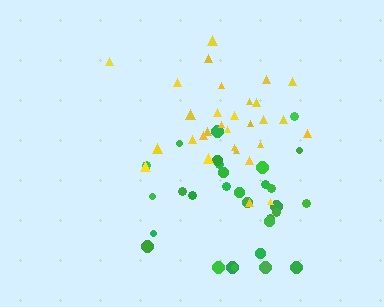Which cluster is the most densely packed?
Yellow.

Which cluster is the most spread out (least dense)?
Green.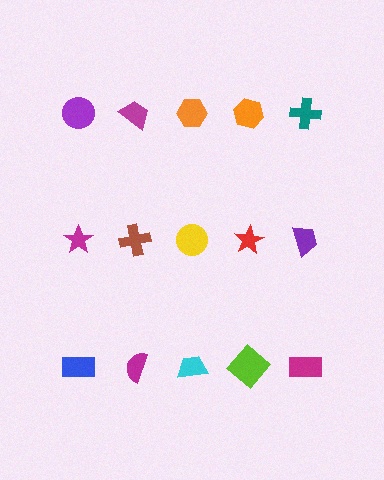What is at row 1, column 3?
An orange hexagon.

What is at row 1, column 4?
An orange hexagon.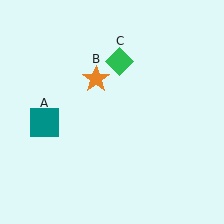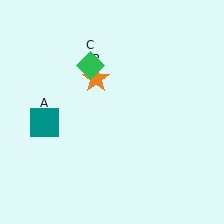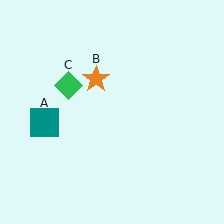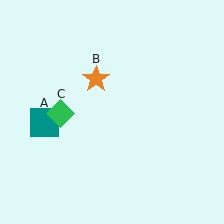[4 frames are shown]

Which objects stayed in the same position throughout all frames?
Teal square (object A) and orange star (object B) remained stationary.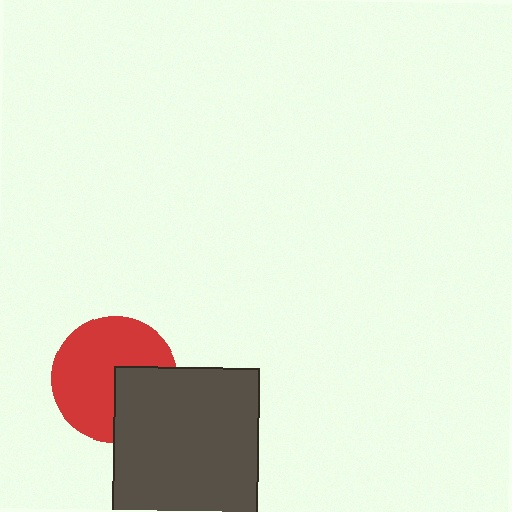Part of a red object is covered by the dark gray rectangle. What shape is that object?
It is a circle.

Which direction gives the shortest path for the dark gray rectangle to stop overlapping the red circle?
Moving toward the lower-right gives the shortest separation.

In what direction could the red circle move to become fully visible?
The red circle could move toward the upper-left. That would shift it out from behind the dark gray rectangle entirely.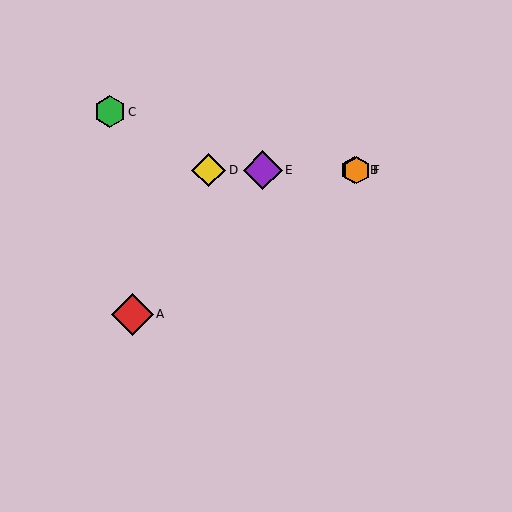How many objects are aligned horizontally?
4 objects (B, D, E, F) are aligned horizontally.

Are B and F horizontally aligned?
Yes, both are at y≈170.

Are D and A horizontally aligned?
No, D is at y≈170 and A is at y≈314.